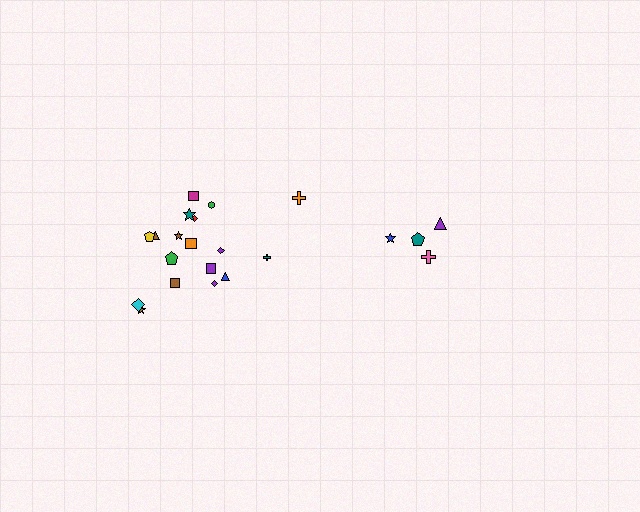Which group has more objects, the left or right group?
The left group.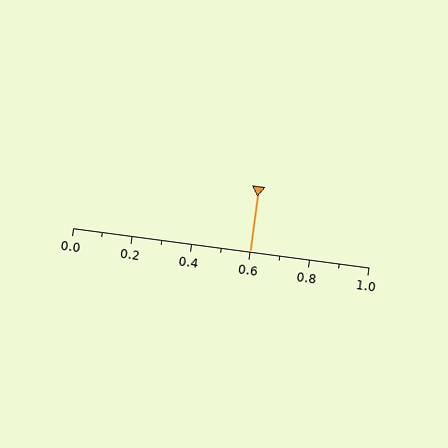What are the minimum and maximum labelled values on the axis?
The axis runs from 0.0 to 1.0.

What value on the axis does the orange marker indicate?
The marker indicates approximately 0.6.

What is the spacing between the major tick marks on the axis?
The major ticks are spaced 0.2 apart.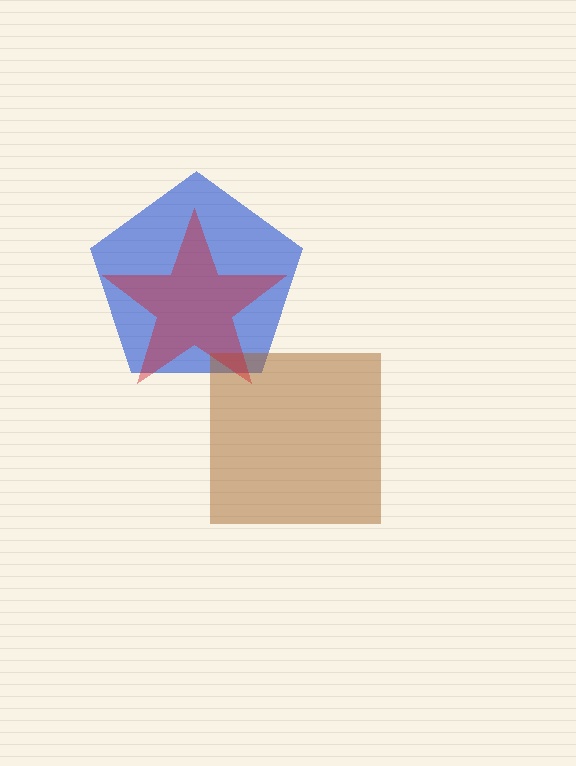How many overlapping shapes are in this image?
There are 3 overlapping shapes in the image.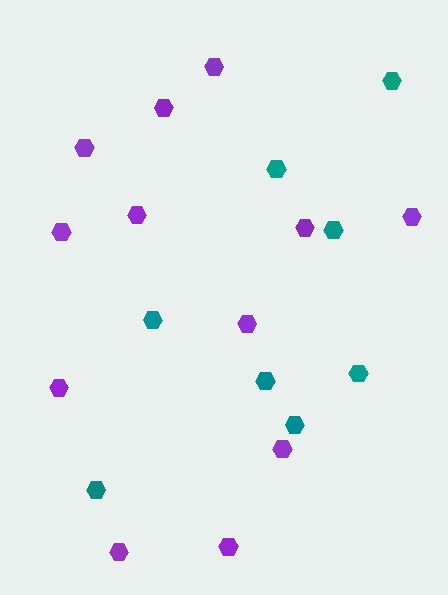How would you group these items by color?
There are 2 groups: one group of teal hexagons (8) and one group of purple hexagons (12).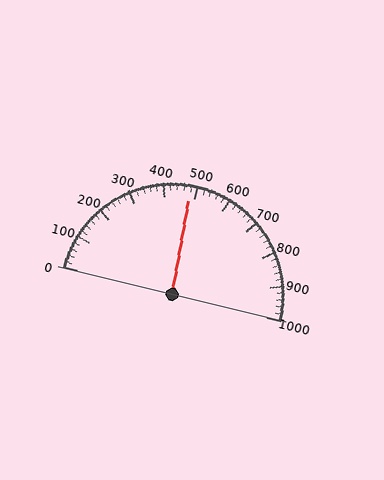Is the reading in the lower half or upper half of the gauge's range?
The reading is in the lower half of the range (0 to 1000).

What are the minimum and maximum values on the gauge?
The gauge ranges from 0 to 1000.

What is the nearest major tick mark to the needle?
The nearest major tick mark is 500.